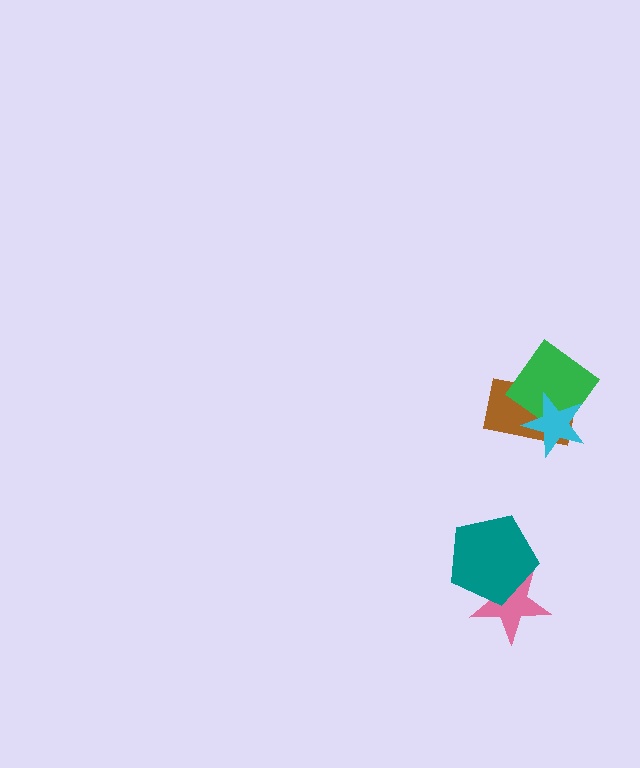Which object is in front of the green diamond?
The cyan star is in front of the green diamond.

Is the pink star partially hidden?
Yes, it is partially covered by another shape.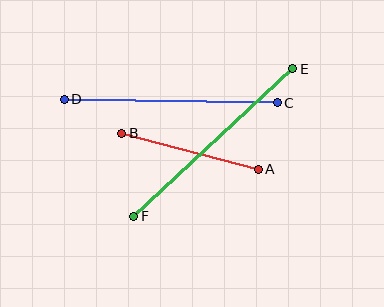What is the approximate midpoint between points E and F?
The midpoint is at approximately (213, 143) pixels.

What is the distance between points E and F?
The distance is approximately 217 pixels.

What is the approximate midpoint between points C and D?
The midpoint is at approximately (171, 101) pixels.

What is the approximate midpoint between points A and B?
The midpoint is at approximately (190, 151) pixels.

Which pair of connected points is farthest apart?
Points E and F are farthest apart.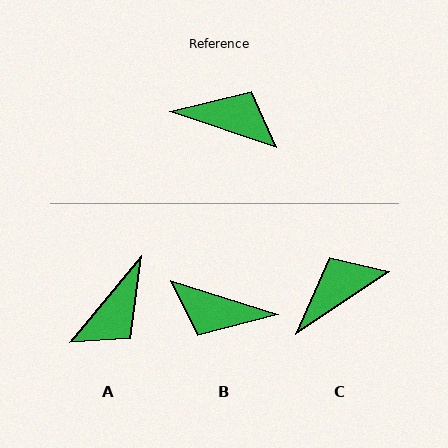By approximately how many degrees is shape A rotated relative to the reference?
Approximately 111 degrees clockwise.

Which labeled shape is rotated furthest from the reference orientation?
B, about 179 degrees away.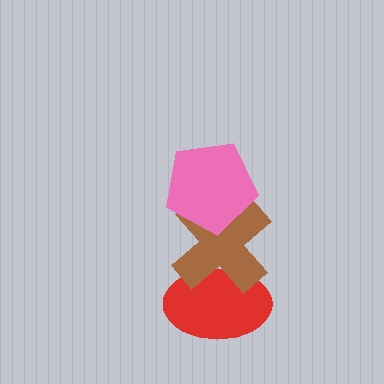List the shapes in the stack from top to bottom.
From top to bottom: the pink pentagon, the brown cross, the red ellipse.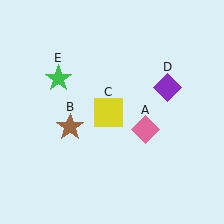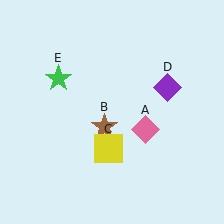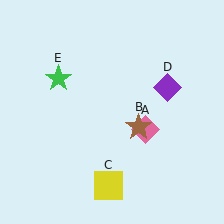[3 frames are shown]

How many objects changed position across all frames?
2 objects changed position: brown star (object B), yellow square (object C).